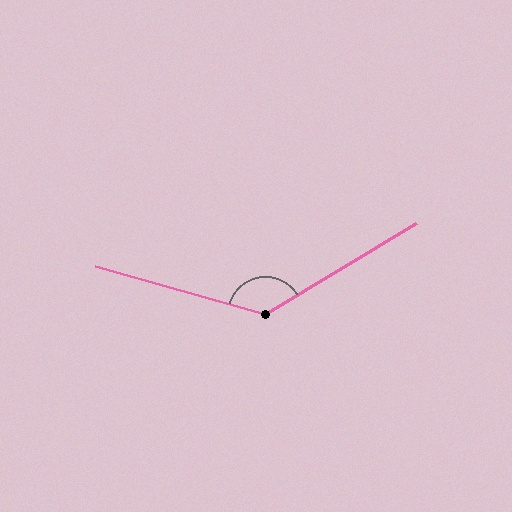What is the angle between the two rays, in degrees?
Approximately 133 degrees.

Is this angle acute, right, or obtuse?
It is obtuse.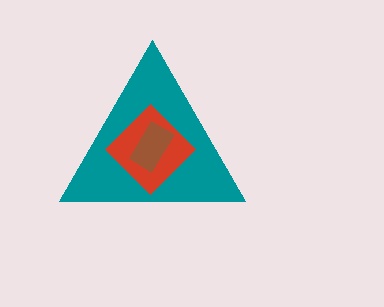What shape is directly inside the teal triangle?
The red diamond.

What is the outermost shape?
The teal triangle.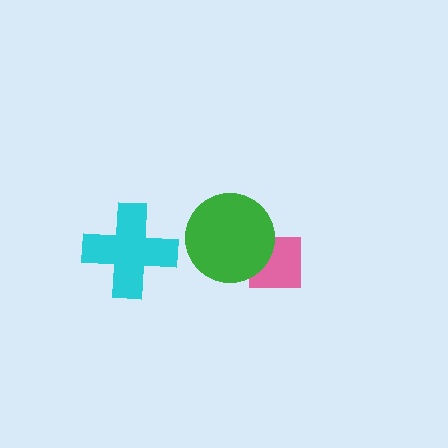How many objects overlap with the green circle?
1 object overlaps with the green circle.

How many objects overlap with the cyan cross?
0 objects overlap with the cyan cross.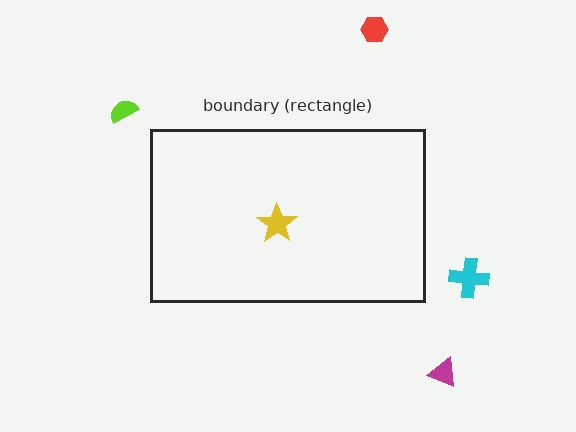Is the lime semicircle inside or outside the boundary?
Outside.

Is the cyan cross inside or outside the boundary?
Outside.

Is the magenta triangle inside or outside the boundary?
Outside.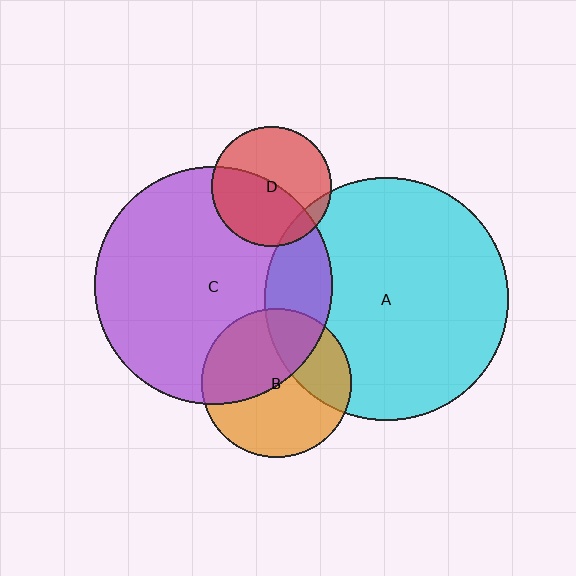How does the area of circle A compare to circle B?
Approximately 2.6 times.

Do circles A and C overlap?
Yes.